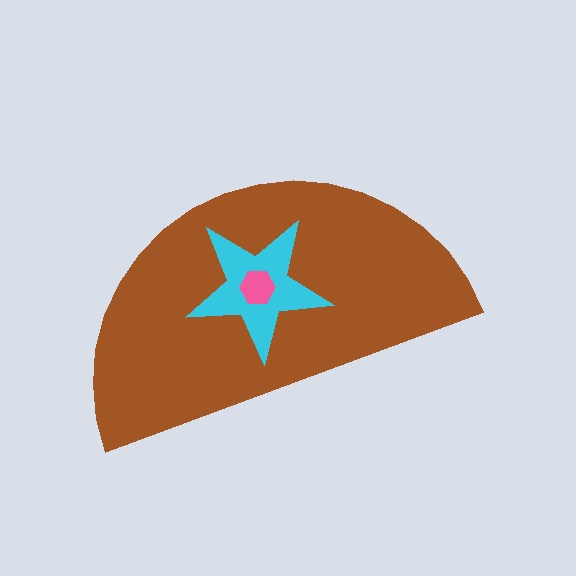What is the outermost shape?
The brown semicircle.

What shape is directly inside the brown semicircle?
The cyan star.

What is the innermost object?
The pink hexagon.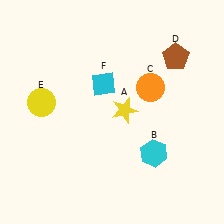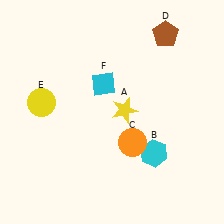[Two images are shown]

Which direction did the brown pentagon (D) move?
The brown pentagon (D) moved up.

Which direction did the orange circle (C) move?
The orange circle (C) moved down.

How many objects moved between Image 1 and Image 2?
2 objects moved between the two images.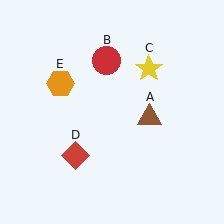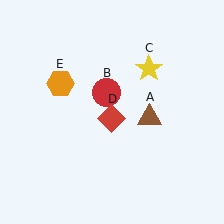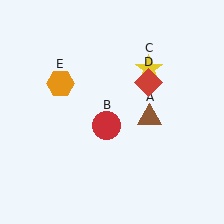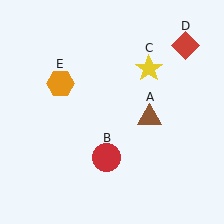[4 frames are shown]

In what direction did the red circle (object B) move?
The red circle (object B) moved down.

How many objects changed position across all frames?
2 objects changed position: red circle (object B), red diamond (object D).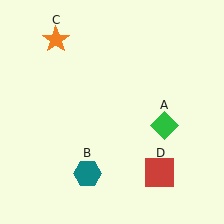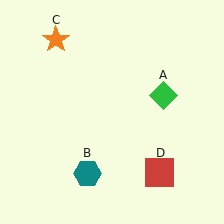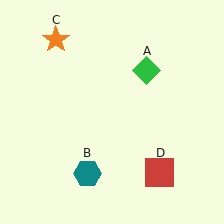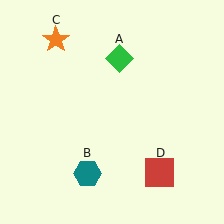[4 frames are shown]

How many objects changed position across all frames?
1 object changed position: green diamond (object A).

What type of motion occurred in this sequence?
The green diamond (object A) rotated counterclockwise around the center of the scene.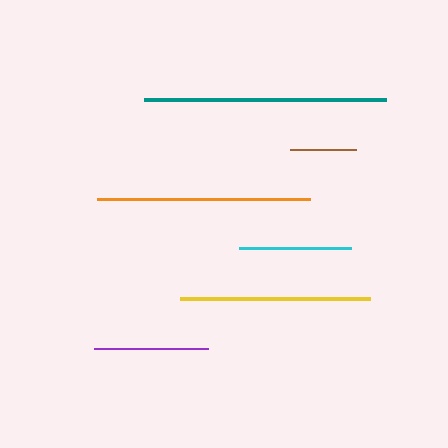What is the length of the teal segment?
The teal segment is approximately 243 pixels long.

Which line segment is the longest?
The teal line is the longest at approximately 243 pixels.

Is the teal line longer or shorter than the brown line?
The teal line is longer than the brown line.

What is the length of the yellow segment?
The yellow segment is approximately 190 pixels long.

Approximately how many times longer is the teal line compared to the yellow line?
The teal line is approximately 1.3 times the length of the yellow line.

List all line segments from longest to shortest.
From longest to shortest: teal, orange, yellow, purple, cyan, brown.